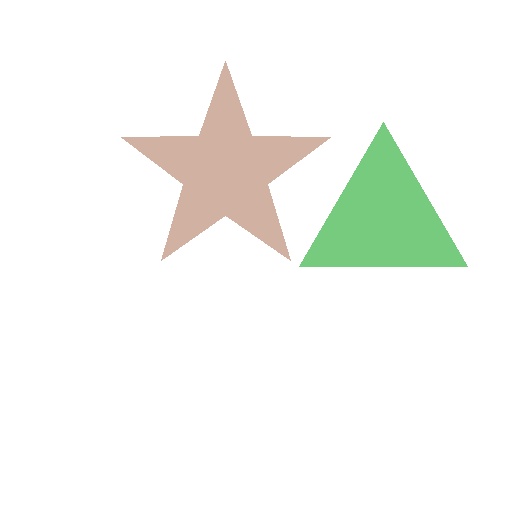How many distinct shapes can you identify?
There are 2 distinct shapes: a green triangle, a brown star.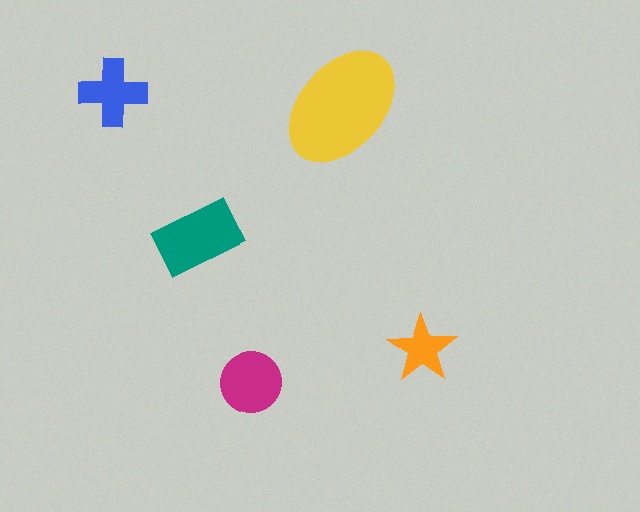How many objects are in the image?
There are 5 objects in the image.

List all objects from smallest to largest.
The orange star, the blue cross, the magenta circle, the teal rectangle, the yellow ellipse.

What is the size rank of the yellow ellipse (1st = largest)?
1st.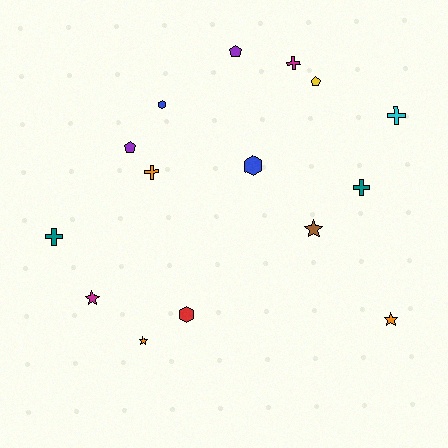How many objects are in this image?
There are 15 objects.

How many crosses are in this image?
There are 5 crosses.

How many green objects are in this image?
There are no green objects.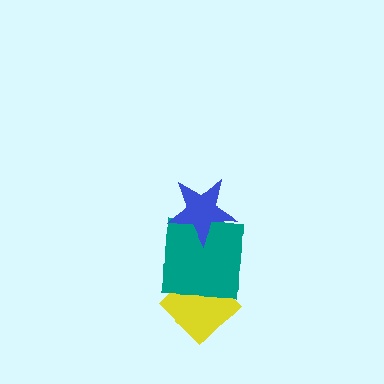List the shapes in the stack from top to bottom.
From top to bottom: the blue star, the teal square, the yellow diamond.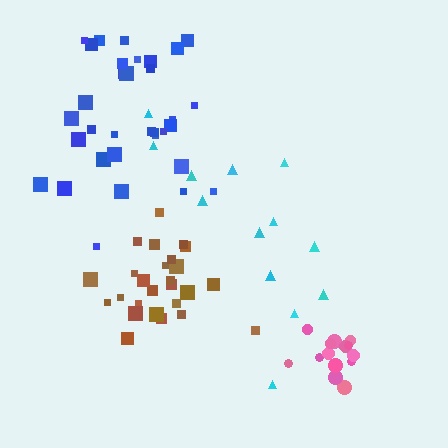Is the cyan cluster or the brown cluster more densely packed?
Brown.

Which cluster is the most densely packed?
Pink.